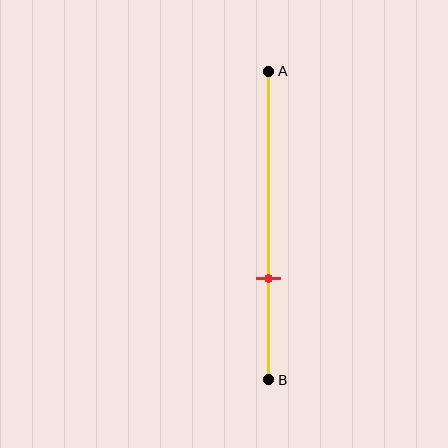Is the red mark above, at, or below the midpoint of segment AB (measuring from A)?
The red mark is below the midpoint of segment AB.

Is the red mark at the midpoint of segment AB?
No, the mark is at about 65% from A, not at the 50% midpoint.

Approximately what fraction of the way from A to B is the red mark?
The red mark is approximately 65% of the way from A to B.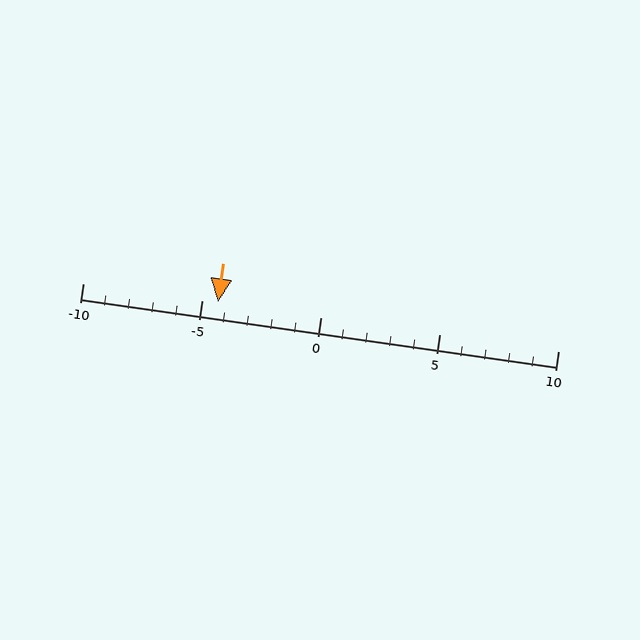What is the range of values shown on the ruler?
The ruler shows values from -10 to 10.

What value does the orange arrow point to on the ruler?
The orange arrow points to approximately -4.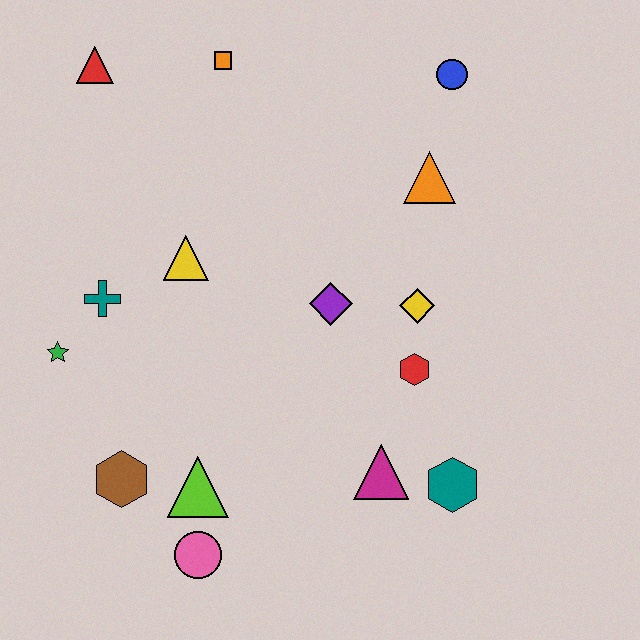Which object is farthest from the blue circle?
The pink circle is farthest from the blue circle.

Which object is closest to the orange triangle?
The blue circle is closest to the orange triangle.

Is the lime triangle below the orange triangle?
Yes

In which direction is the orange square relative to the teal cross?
The orange square is above the teal cross.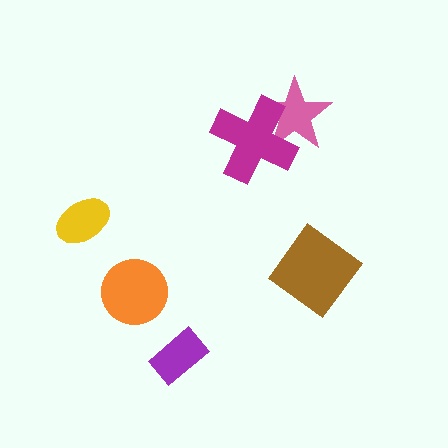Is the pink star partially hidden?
Yes, it is partially covered by another shape.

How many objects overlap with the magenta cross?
1 object overlaps with the magenta cross.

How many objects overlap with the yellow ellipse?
0 objects overlap with the yellow ellipse.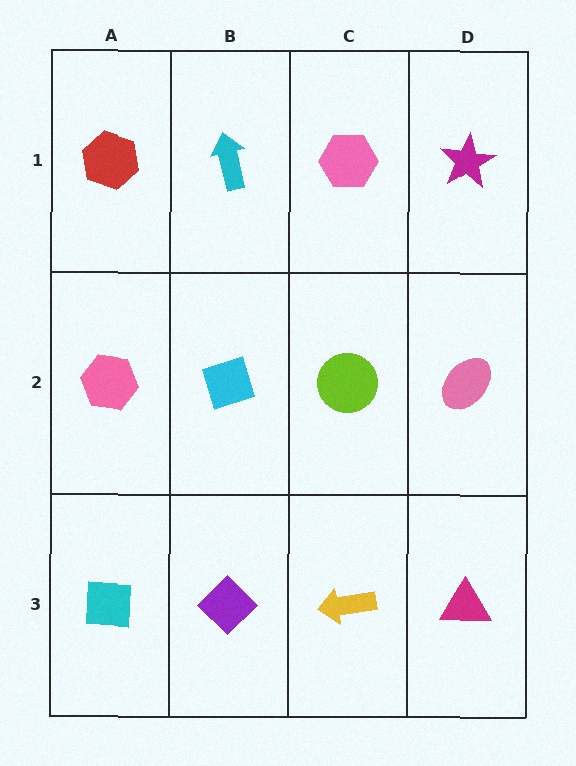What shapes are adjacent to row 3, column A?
A pink hexagon (row 2, column A), a purple diamond (row 3, column B).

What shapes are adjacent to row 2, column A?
A red hexagon (row 1, column A), a cyan square (row 3, column A), a cyan diamond (row 2, column B).